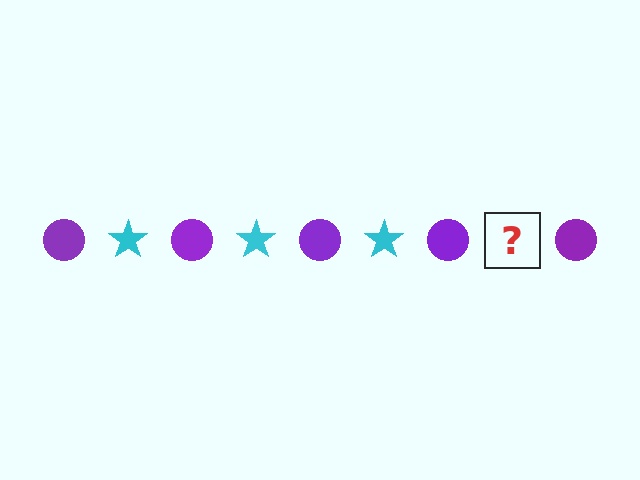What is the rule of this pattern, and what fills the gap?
The rule is that the pattern alternates between purple circle and cyan star. The gap should be filled with a cyan star.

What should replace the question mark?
The question mark should be replaced with a cyan star.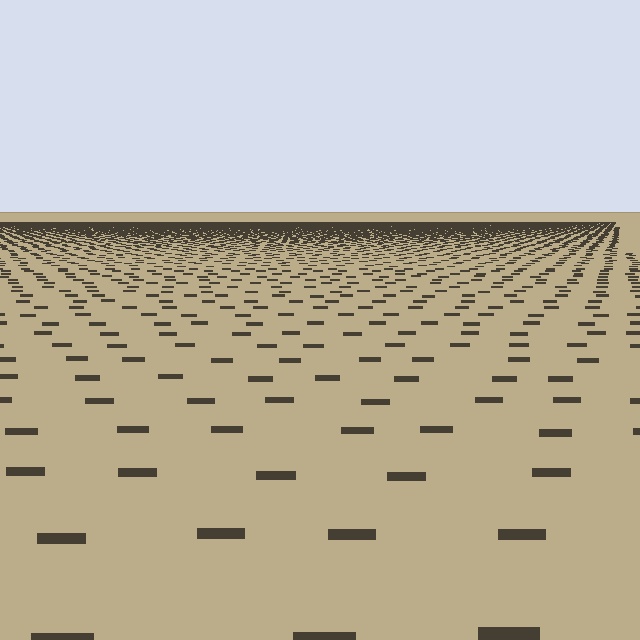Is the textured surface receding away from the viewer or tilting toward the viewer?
The surface is receding away from the viewer. Texture elements get smaller and denser toward the top.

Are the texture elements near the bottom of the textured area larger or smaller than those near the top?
Larger. Near the bottom, elements are closer to the viewer and appear at a bigger on-screen size.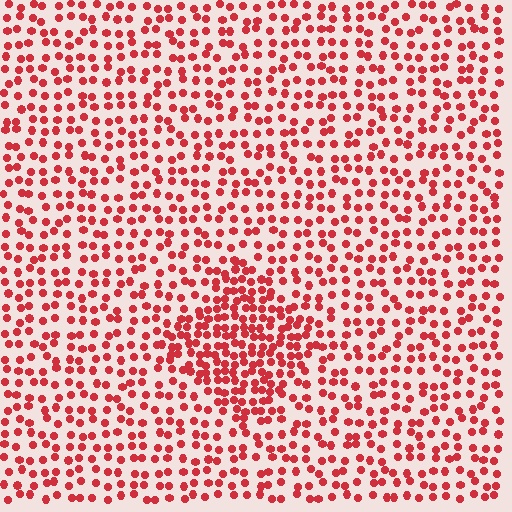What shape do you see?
I see a diamond.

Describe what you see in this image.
The image contains small red elements arranged at two different densities. A diamond-shaped region is visible where the elements are more densely packed than the surrounding area.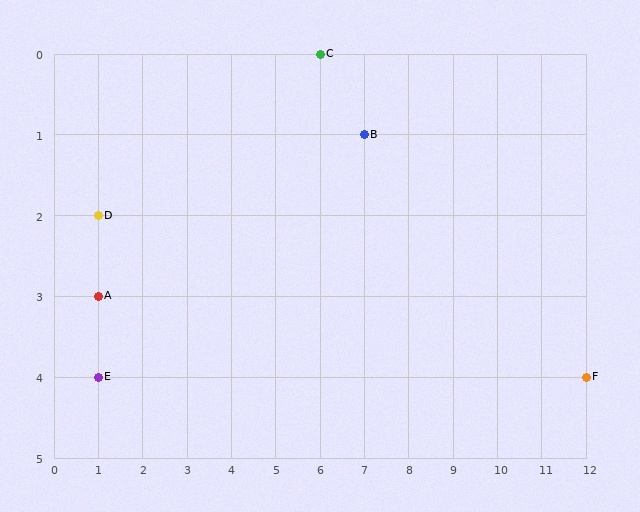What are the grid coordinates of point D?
Point D is at grid coordinates (1, 2).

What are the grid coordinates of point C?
Point C is at grid coordinates (6, 0).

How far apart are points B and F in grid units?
Points B and F are 5 columns and 3 rows apart (about 5.8 grid units diagonally).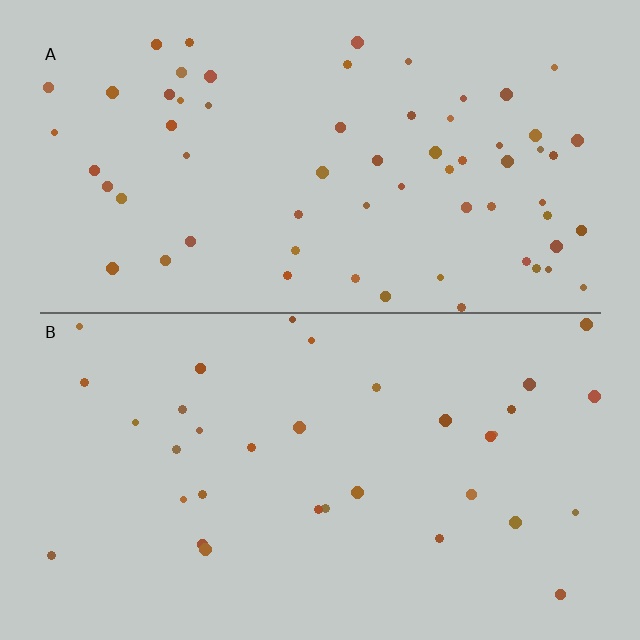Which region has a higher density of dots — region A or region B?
A (the top).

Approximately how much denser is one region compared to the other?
Approximately 1.9× — region A over region B.